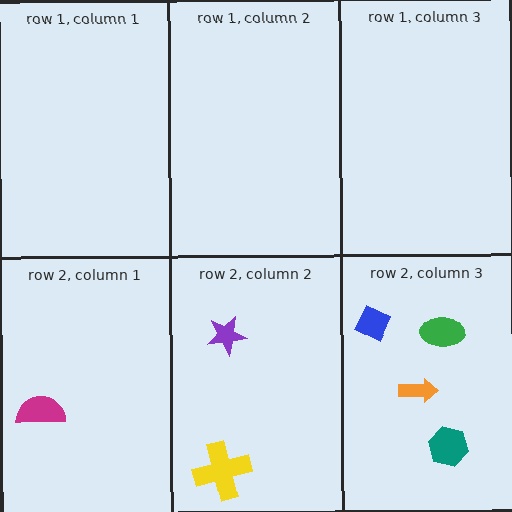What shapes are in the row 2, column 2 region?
The yellow cross, the purple star.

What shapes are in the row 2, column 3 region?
The blue diamond, the green ellipse, the orange arrow, the teal hexagon.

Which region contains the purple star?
The row 2, column 2 region.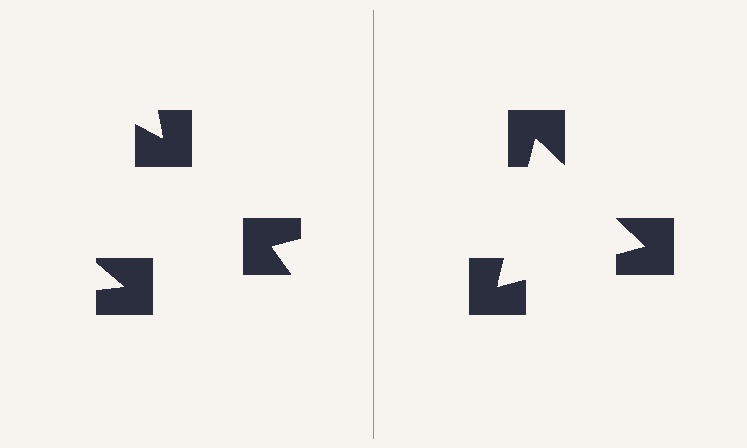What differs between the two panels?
The notched squares are positioned identically on both sides; only the wedge orientations differ. On the right they align to a triangle; on the left they are misaligned.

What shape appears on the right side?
An illusory triangle.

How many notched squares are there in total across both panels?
6 — 3 on each side.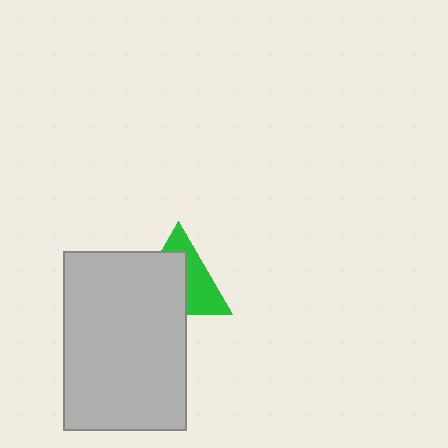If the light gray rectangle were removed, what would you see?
You would see the complete green triangle.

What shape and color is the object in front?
The object in front is a light gray rectangle.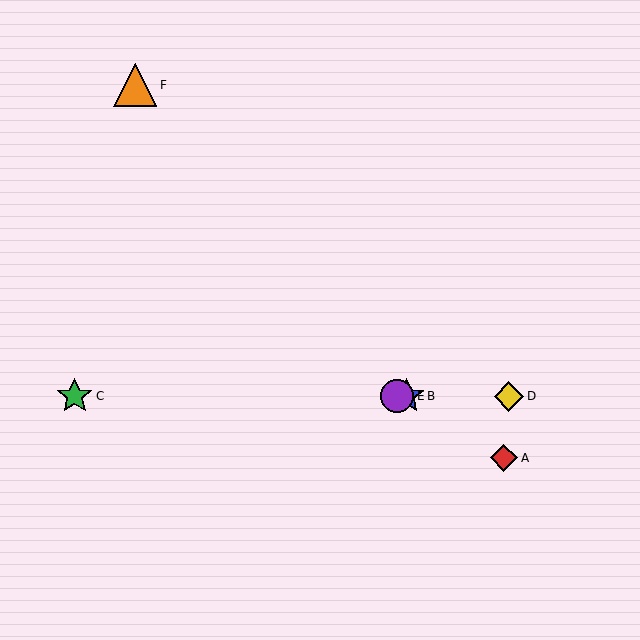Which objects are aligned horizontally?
Objects B, C, D, E are aligned horizontally.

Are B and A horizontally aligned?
No, B is at y≈396 and A is at y≈458.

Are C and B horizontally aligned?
Yes, both are at y≈396.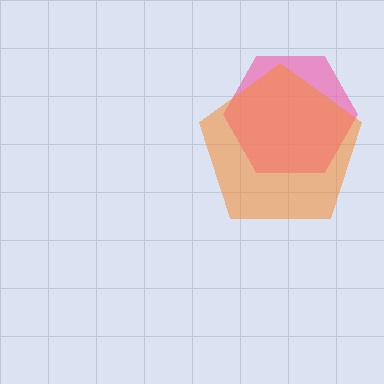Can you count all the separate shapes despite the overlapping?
Yes, there are 2 separate shapes.